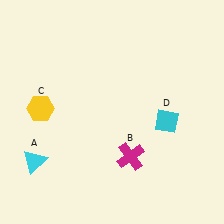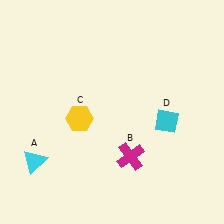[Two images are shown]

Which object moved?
The yellow hexagon (C) moved right.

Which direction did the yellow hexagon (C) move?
The yellow hexagon (C) moved right.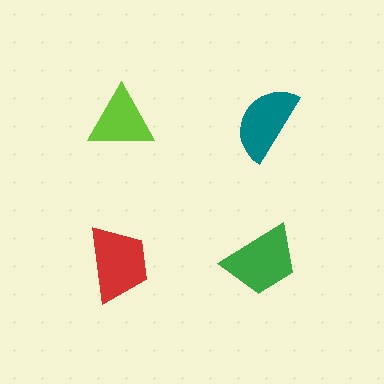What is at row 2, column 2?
A green trapezoid.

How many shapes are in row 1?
2 shapes.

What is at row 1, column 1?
A lime triangle.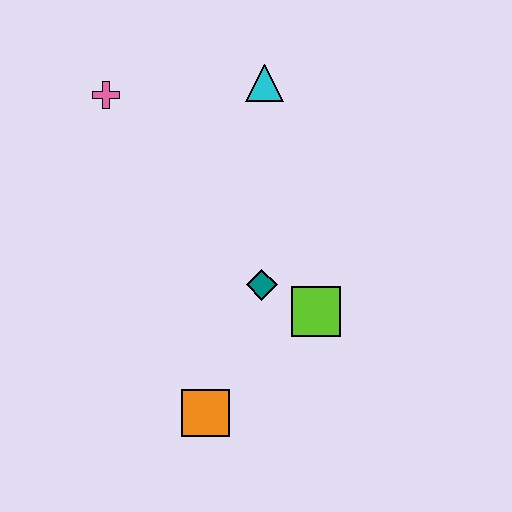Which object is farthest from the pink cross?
The orange square is farthest from the pink cross.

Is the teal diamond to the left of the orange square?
No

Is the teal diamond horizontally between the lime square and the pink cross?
Yes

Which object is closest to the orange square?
The teal diamond is closest to the orange square.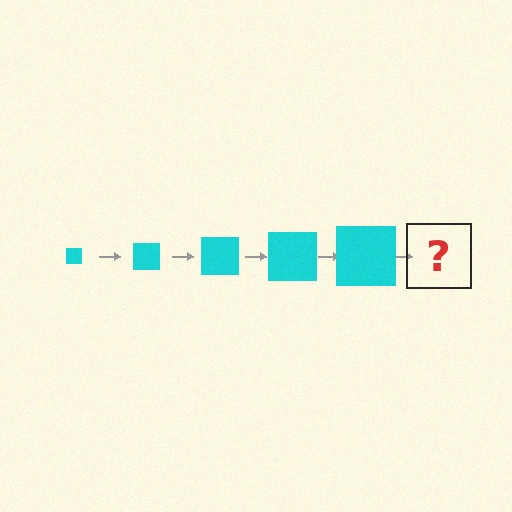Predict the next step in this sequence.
The next step is a cyan square, larger than the previous one.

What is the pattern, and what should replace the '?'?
The pattern is that the square gets progressively larger each step. The '?' should be a cyan square, larger than the previous one.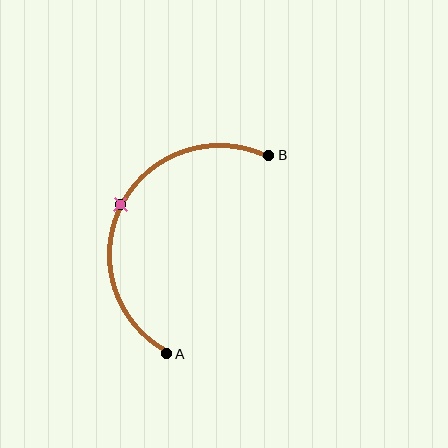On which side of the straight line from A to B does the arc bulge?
The arc bulges to the left of the straight line connecting A and B.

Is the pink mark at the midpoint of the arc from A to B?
Yes. The pink mark lies on the arc at equal arc-length from both A and B — it is the arc midpoint.